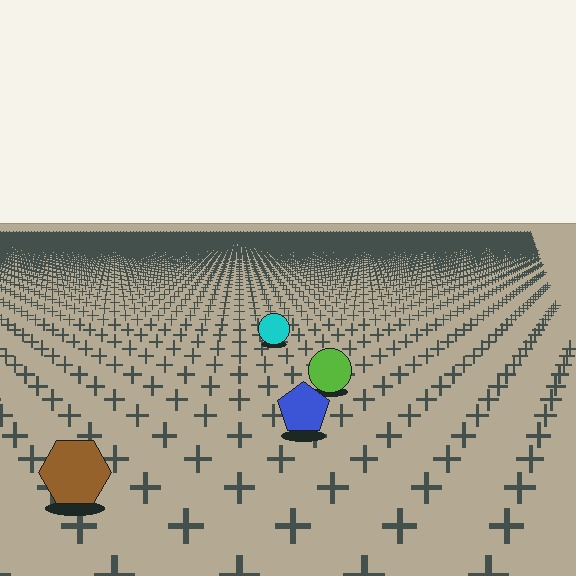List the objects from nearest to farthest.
From nearest to farthest: the brown hexagon, the blue pentagon, the lime circle, the cyan circle.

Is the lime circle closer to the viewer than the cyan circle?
Yes. The lime circle is closer — you can tell from the texture gradient: the ground texture is coarser near it.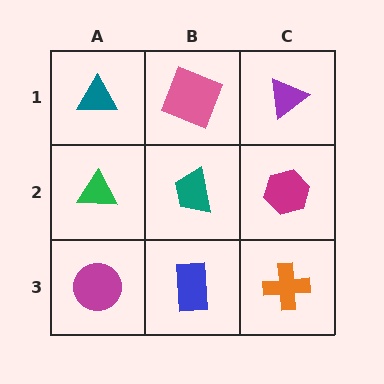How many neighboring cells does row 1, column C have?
2.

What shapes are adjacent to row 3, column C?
A magenta hexagon (row 2, column C), a blue rectangle (row 3, column B).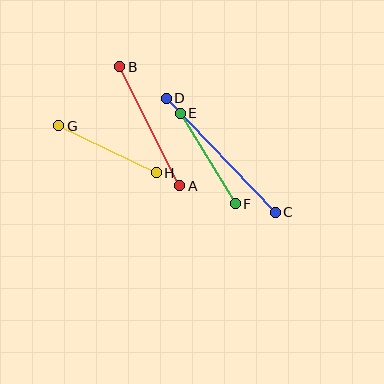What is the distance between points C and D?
The distance is approximately 157 pixels.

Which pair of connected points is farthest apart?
Points C and D are farthest apart.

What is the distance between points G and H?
The distance is approximately 108 pixels.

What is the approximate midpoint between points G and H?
The midpoint is at approximately (107, 149) pixels.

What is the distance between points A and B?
The distance is approximately 133 pixels.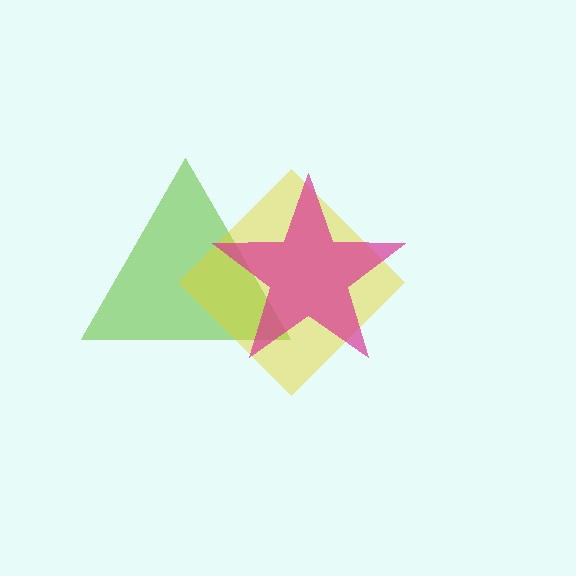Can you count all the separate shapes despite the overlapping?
Yes, there are 3 separate shapes.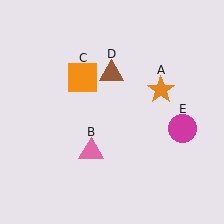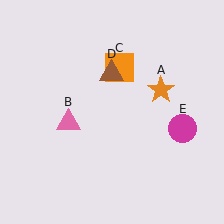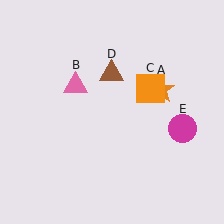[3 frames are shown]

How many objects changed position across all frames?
2 objects changed position: pink triangle (object B), orange square (object C).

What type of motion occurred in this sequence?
The pink triangle (object B), orange square (object C) rotated clockwise around the center of the scene.